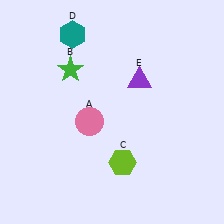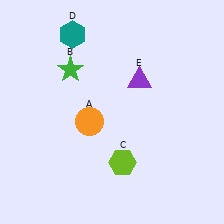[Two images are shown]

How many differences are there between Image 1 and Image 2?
There is 1 difference between the two images.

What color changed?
The circle (A) changed from pink in Image 1 to orange in Image 2.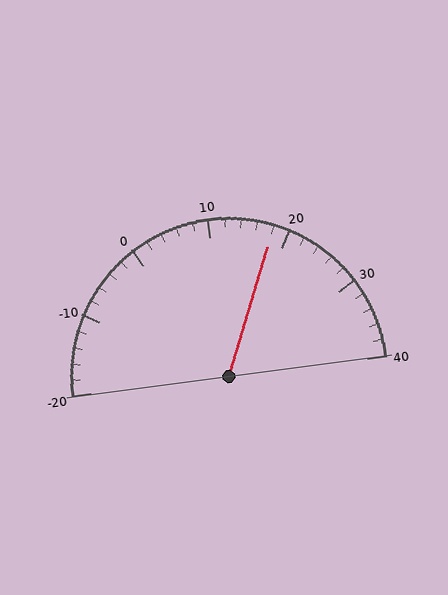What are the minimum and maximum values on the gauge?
The gauge ranges from -20 to 40.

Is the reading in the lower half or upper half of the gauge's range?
The reading is in the upper half of the range (-20 to 40).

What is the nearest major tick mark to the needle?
The nearest major tick mark is 20.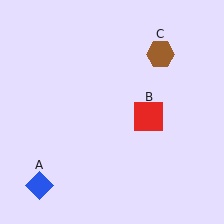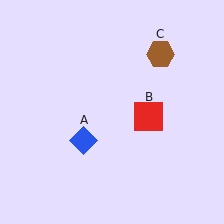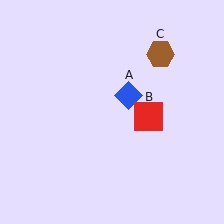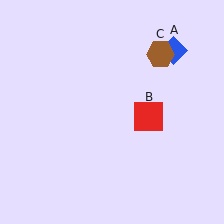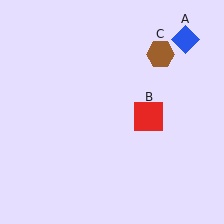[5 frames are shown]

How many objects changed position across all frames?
1 object changed position: blue diamond (object A).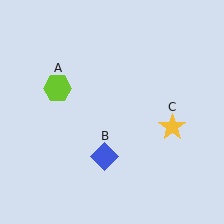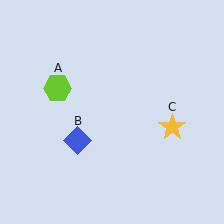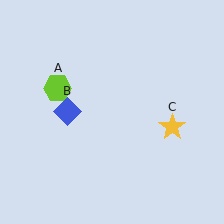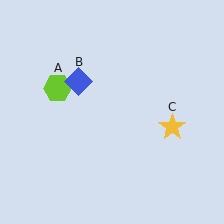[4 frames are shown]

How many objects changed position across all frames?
1 object changed position: blue diamond (object B).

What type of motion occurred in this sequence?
The blue diamond (object B) rotated clockwise around the center of the scene.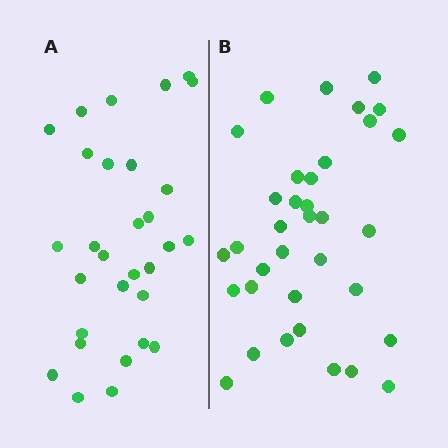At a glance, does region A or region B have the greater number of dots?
Region B (the right region) has more dots.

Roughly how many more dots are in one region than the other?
Region B has about 5 more dots than region A.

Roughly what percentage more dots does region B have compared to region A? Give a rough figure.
About 15% more.